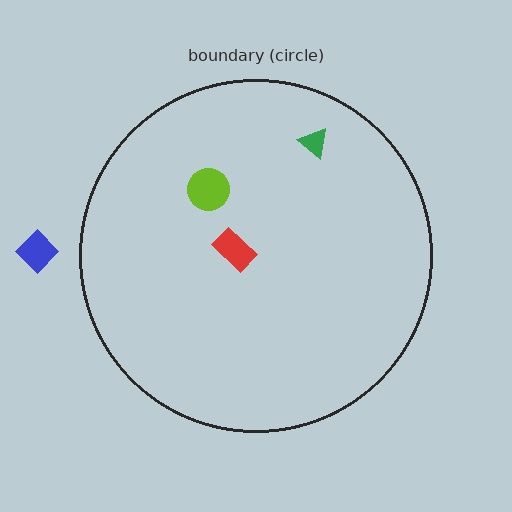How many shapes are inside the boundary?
3 inside, 1 outside.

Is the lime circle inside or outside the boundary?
Inside.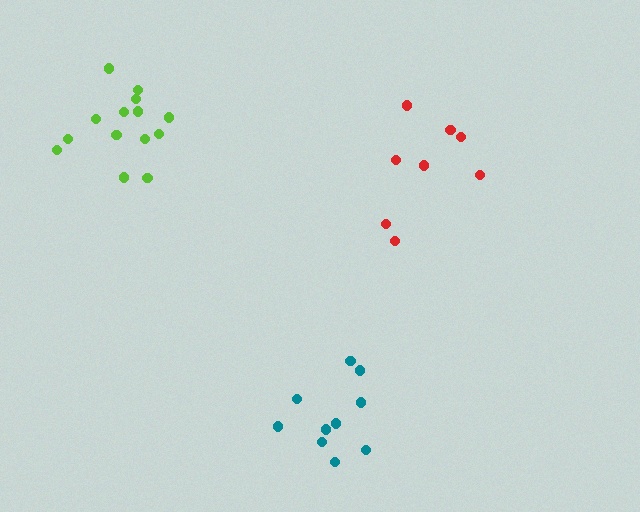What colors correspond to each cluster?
The clusters are colored: red, lime, teal.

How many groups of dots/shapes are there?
There are 3 groups.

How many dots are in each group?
Group 1: 8 dots, Group 2: 14 dots, Group 3: 10 dots (32 total).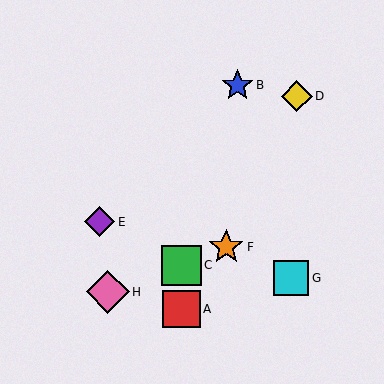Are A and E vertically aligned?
No, A is at x≈181 and E is at x≈100.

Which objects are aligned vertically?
Objects A, C are aligned vertically.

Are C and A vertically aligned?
Yes, both are at x≈181.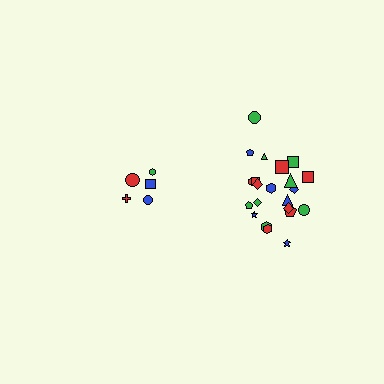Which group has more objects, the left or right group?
The right group.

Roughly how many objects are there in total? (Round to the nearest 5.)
Roughly 25 objects in total.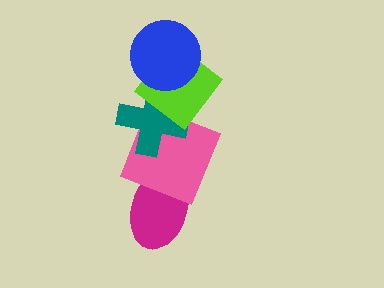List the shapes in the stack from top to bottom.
From top to bottom: the blue circle, the lime diamond, the teal cross, the pink square, the magenta ellipse.